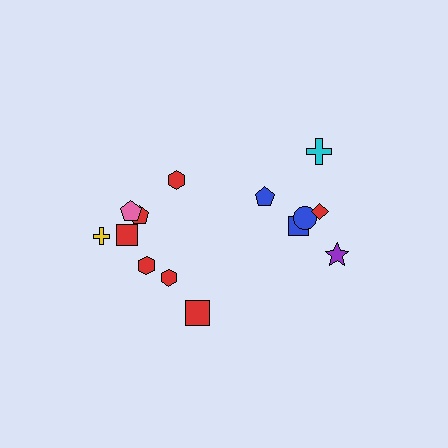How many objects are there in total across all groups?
There are 14 objects.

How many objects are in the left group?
There are 8 objects.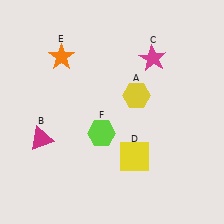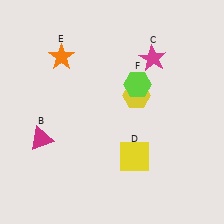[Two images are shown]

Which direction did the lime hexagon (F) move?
The lime hexagon (F) moved up.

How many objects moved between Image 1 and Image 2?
1 object moved between the two images.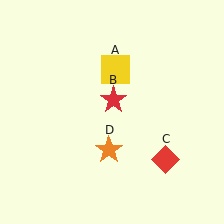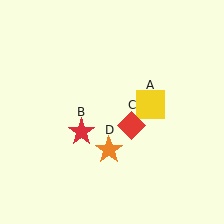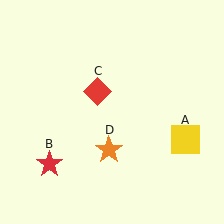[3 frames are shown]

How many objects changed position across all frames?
3 objects changed position: yellow square (object A), red star (object B), red diamond (object C).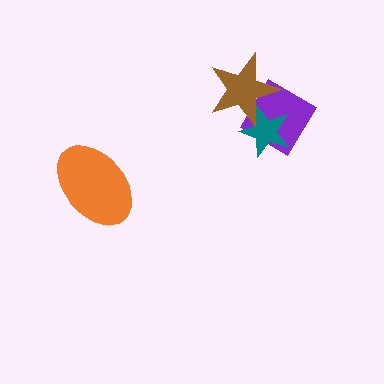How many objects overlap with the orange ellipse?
0 objects overlap with the orange ellipse.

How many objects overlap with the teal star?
2 objects overlap with the teal star.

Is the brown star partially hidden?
No, no other shape covers it.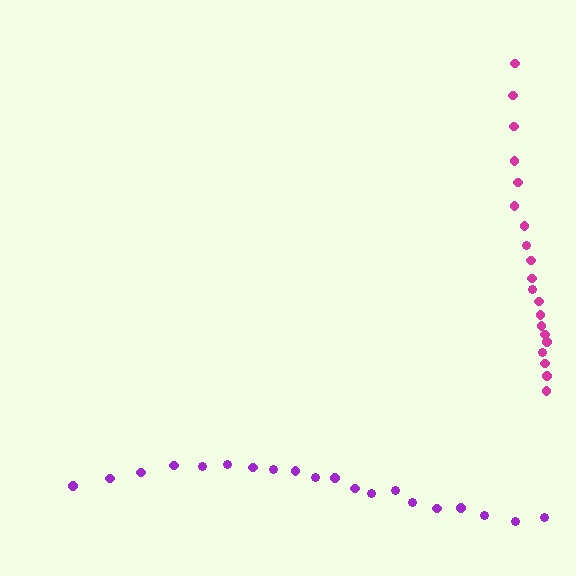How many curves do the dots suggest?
There are 2 distinct paths.